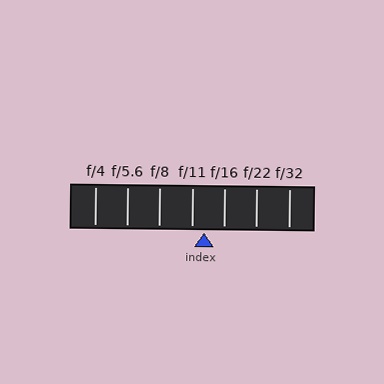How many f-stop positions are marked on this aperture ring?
There are 7 f-stop positions marked.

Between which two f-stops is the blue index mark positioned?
The index mark is between f/11 and f/16.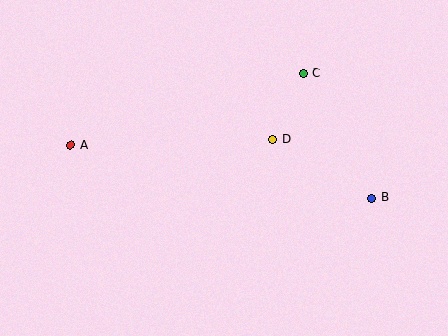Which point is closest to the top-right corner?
Point C is closest to the top-right corner.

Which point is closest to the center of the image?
Point D at (273, 139) is closest to the center.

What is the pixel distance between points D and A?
The distance between D and A is 202 pixels.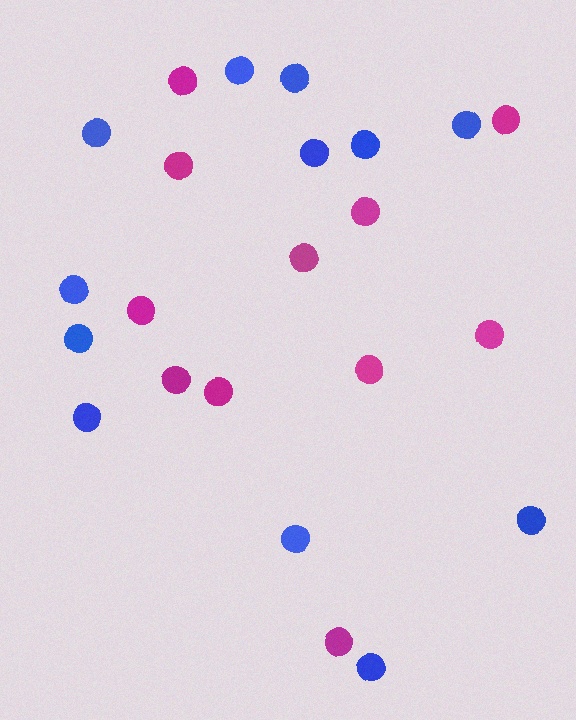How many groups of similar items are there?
There are 2 groups: one group of magenta circles (11) and one group of blue circles (12).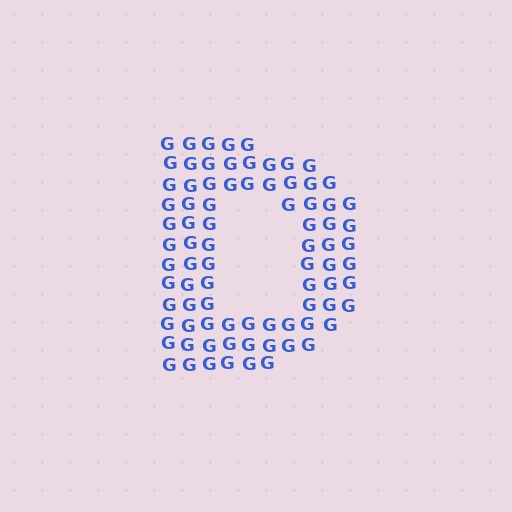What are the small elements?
The small elements are letter G's.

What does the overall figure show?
The overall figure shows the letter D.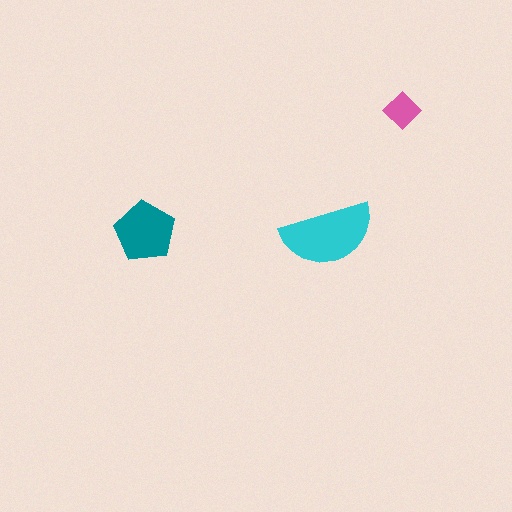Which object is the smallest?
The pink diamond.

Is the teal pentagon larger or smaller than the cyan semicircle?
Smaller.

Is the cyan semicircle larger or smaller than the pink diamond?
Larger.